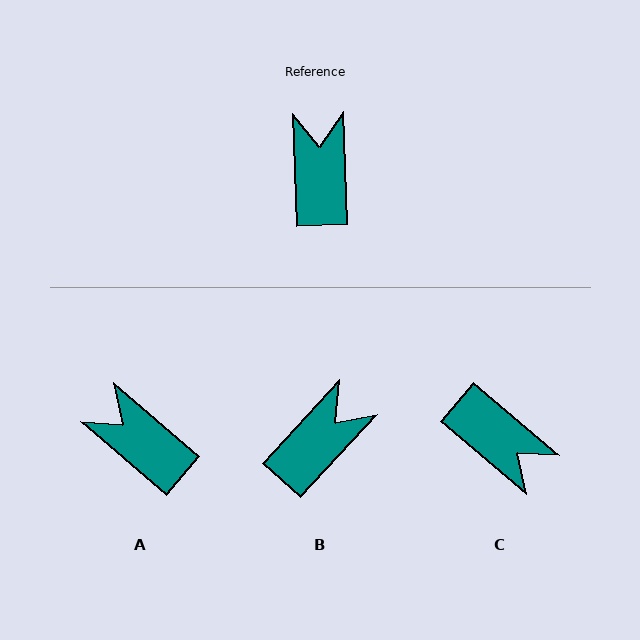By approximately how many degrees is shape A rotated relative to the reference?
Approximately 47 degrees counter-clockwise.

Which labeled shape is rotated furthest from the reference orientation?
C, about 132 degrees away.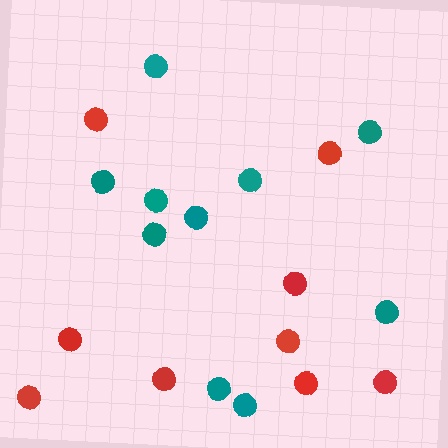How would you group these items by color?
There are 2 groups: one group of teal circles (10) and one group of red circles (9).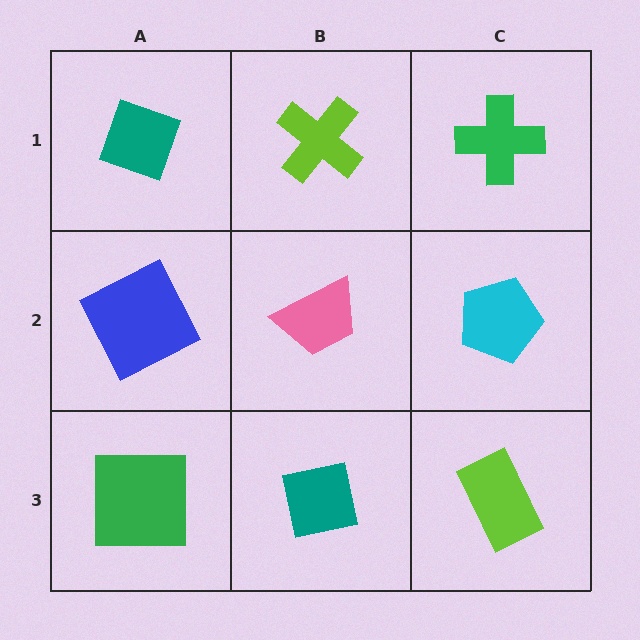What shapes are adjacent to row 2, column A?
A teal diamond (row 1, column A), a green square (row 3, column A), a pink trapezoid (row 2, column B).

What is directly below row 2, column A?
A green square.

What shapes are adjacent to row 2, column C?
A green cross (row 1, column C), a lime rectangle (row 3, column C), a pink trapezoid (row 2, column B).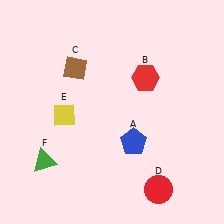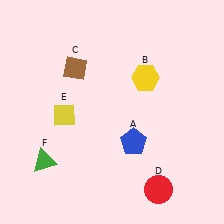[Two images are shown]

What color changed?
The hexagon (B) changed from red in Image 1 to yellow in Image 2.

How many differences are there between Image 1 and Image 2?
There is 1 difference between the two images.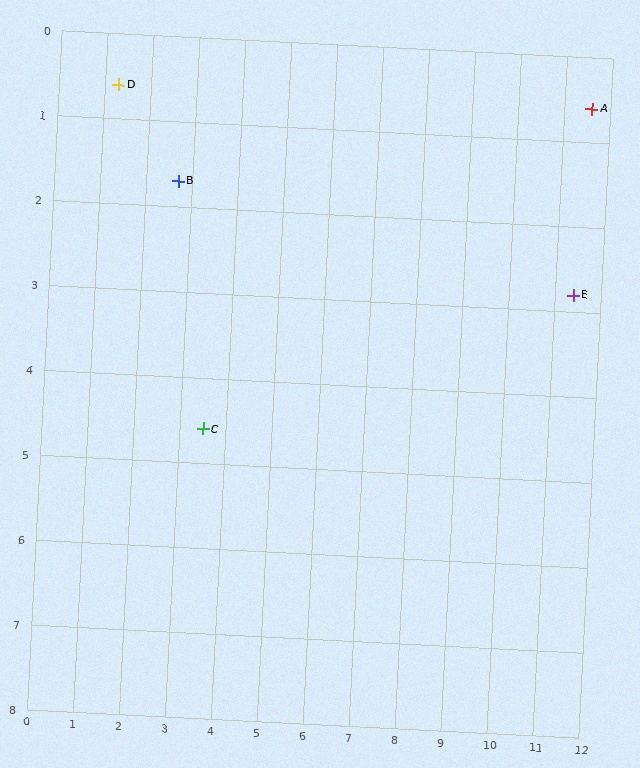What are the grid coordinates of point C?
Point C is at approximately (3.5, 4.6).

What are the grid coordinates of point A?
Point A is at approximately (11.6, 0.6).